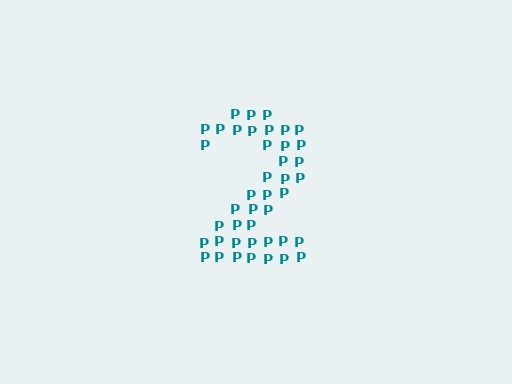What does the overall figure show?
The overall figure shows the digit 2.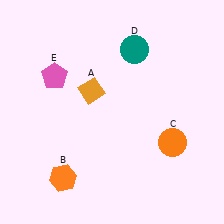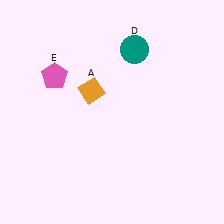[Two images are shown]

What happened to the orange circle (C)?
The orange circle (C) was removed in Image 2. It was in the bottom-right area of Image 1.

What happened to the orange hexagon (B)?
The orange hexagon (B) was removed in Image 2. It was in the bottom-left area of Image 1.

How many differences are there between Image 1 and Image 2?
There are 2 differences between the two images.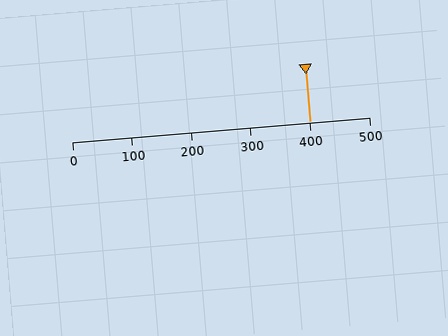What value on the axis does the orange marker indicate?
The marker indicates approximately 400.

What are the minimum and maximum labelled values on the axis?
The axis runs from 0 to 500.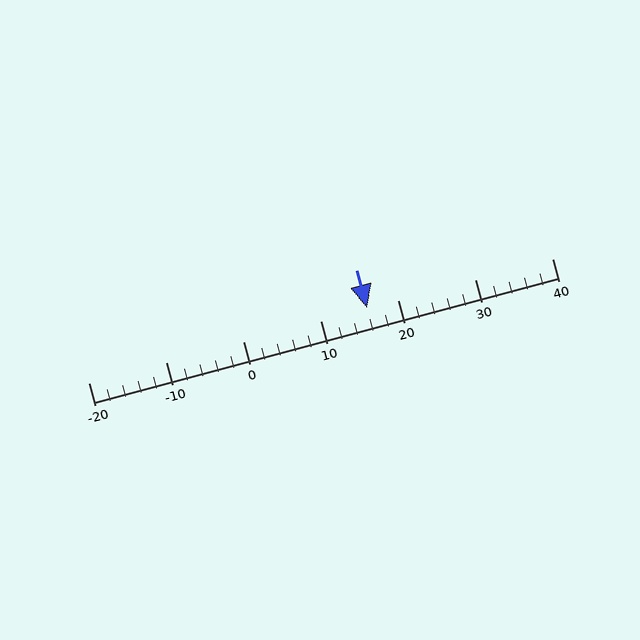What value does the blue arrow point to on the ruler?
The blue arrow points to approximately 16.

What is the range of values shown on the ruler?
The ruler shows values from -20 to 40.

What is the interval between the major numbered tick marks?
The major tick marks are spaced 10 units apart.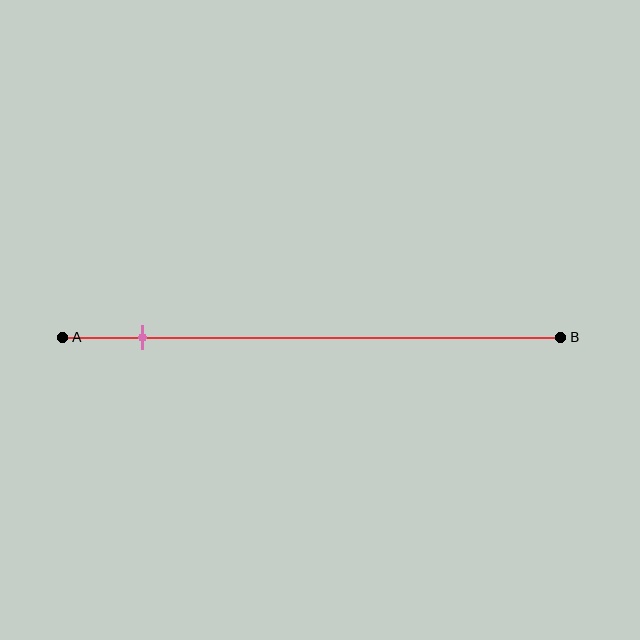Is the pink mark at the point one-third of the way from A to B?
No, the mark is at about 15% from A, not at the 33% one-third point.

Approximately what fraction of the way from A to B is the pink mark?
The pink mark is approximately 15% of the way from A to B.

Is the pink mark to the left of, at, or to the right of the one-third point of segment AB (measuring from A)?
The pink mark is to the left of the one-third point of segment AB.